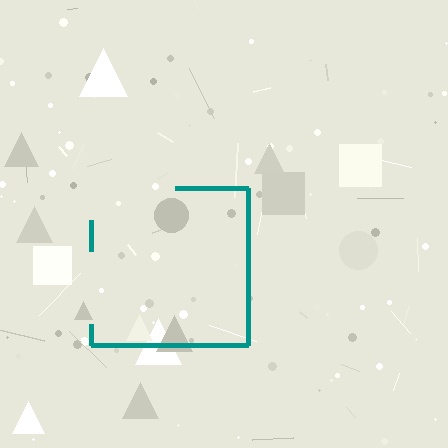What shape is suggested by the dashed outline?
The dashed outline suggests a square.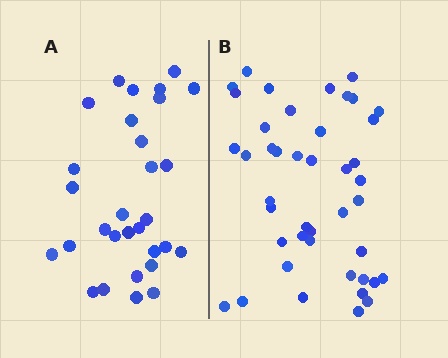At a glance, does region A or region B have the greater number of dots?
Region B (the right region) has more dots.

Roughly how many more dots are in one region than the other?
Region B has approximately 15 more dots than region A.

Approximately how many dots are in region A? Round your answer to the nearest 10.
About 30 dots.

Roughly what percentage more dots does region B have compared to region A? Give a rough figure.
About 45% more.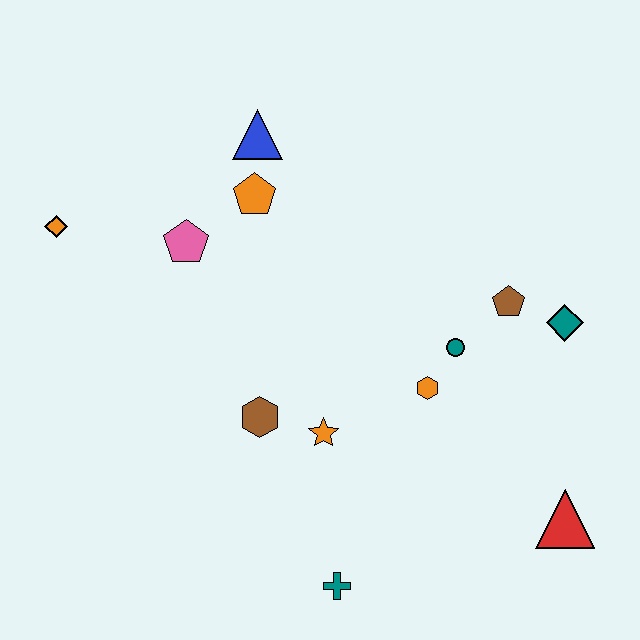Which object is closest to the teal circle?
The orange hexagon is closest to the teal circle.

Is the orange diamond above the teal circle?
Yes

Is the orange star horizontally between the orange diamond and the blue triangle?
No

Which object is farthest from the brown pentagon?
The orange diamond is farthest from the brown pentagon.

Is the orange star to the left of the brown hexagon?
No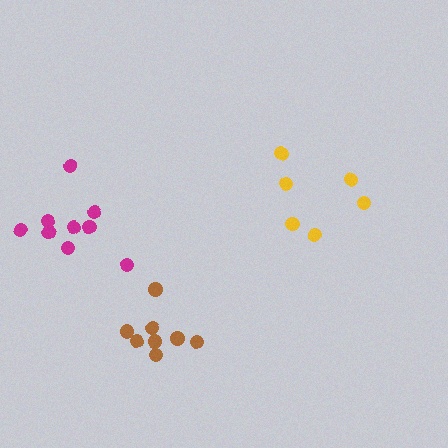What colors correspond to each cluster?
The clusters are colored: brown, magenta, yellow.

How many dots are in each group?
Group 1: 8 dots, Group 2: 9 dots, Group 3: 6 dots (23 total).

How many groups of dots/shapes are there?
There are 3 groups.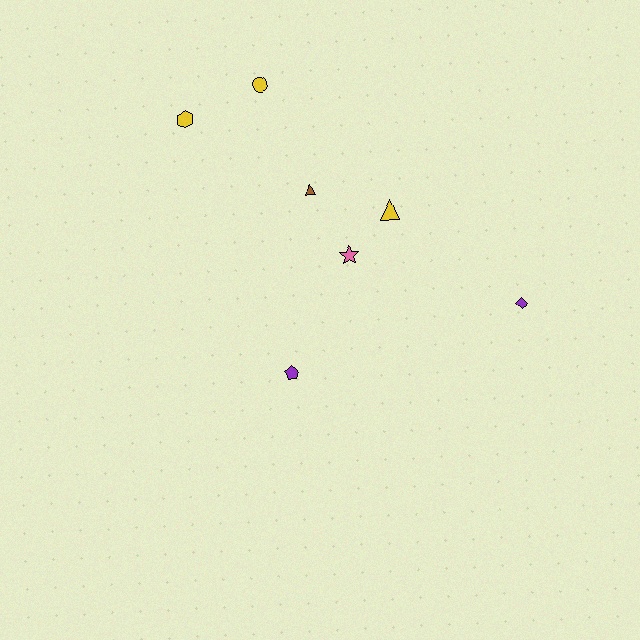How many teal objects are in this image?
There are no teal objects.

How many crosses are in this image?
There are no crosses.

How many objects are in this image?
There are 7 objects.